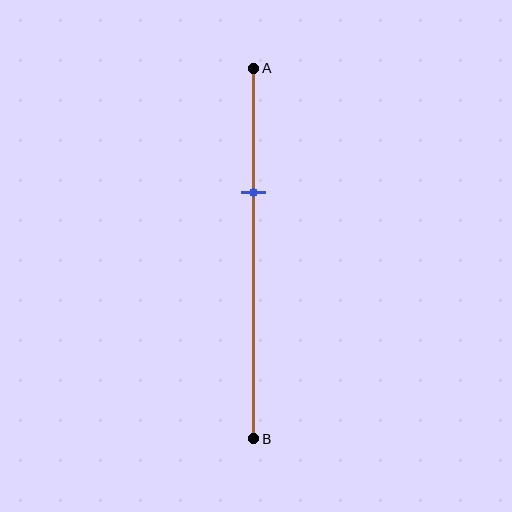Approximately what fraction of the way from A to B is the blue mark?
The blue mark is approximately 35% of the way from A to B.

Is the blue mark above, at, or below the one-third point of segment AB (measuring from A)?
The blue mark is approximately at the one-third point of segment AB.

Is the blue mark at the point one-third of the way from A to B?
Yes, the mark is approximately at the one-third point.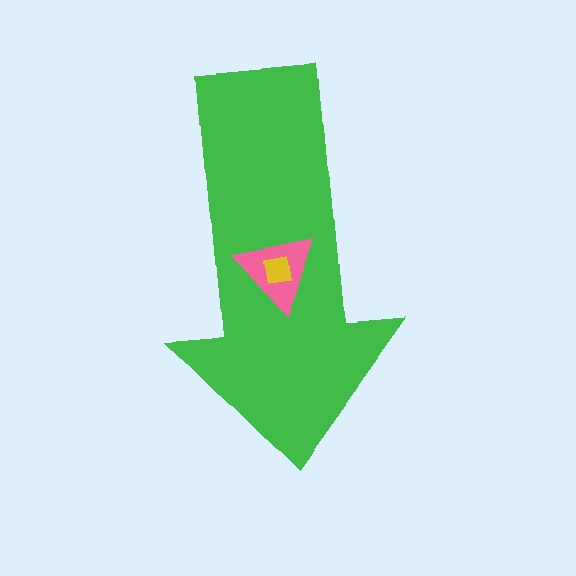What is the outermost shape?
The green arrow.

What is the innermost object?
The yellow square.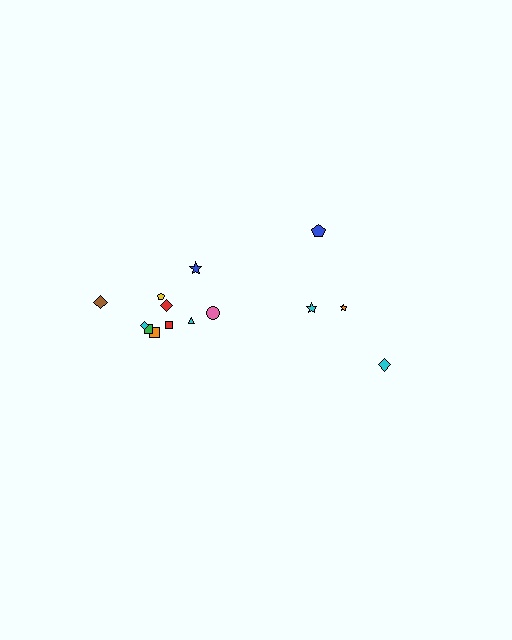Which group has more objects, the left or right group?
The left group.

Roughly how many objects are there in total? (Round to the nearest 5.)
Roughly 15 objects in total.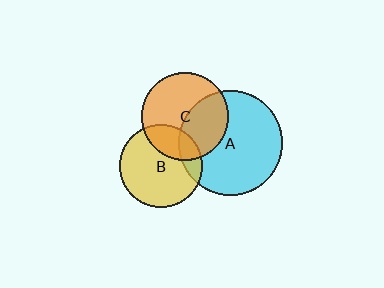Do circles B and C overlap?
Yes.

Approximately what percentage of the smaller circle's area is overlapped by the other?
Approximately 25%.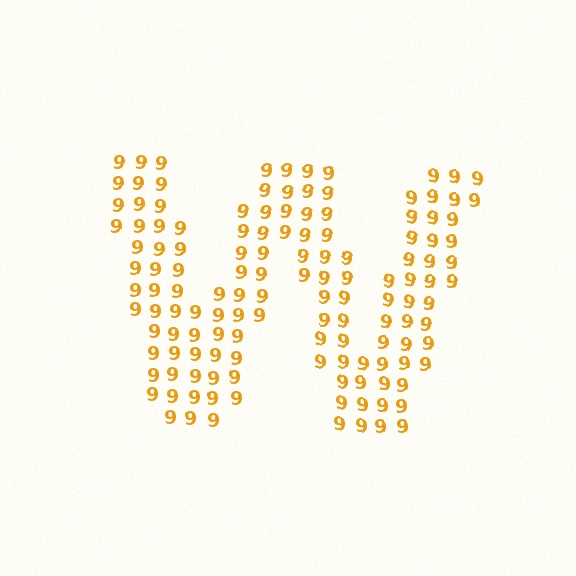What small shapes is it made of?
It is made of small digit 9's.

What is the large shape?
The large shape is the letter W.